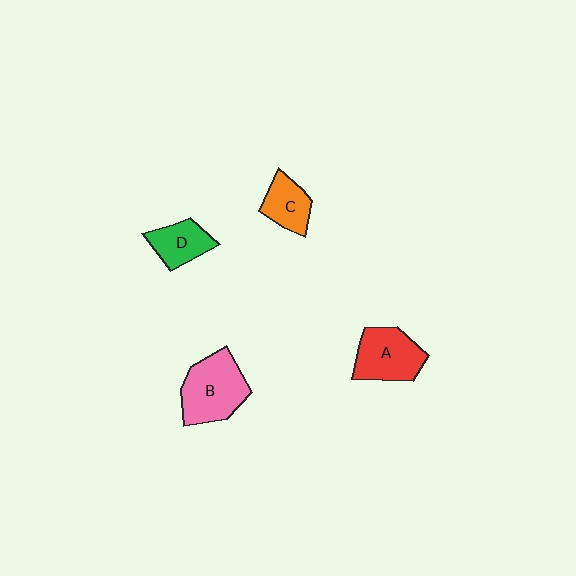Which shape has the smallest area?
Shape C (orange).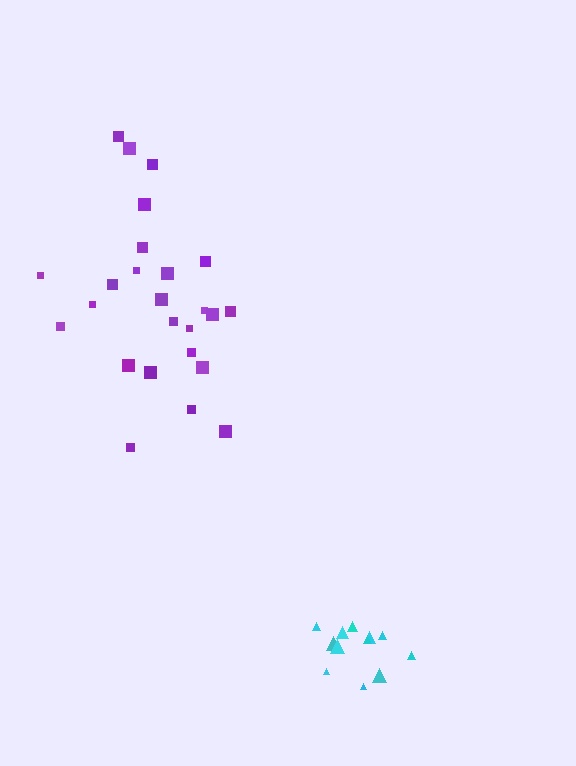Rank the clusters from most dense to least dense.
cyan, purple.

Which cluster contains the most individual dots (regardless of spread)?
Purple (25).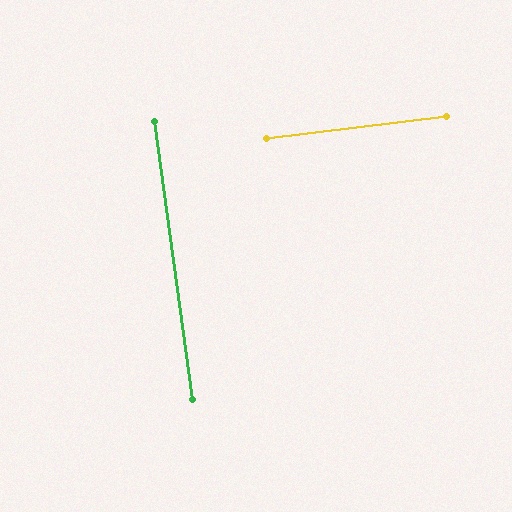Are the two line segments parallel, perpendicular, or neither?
Perpendicular — they meet at approximately 89°.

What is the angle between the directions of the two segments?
Approximately 89 degrees.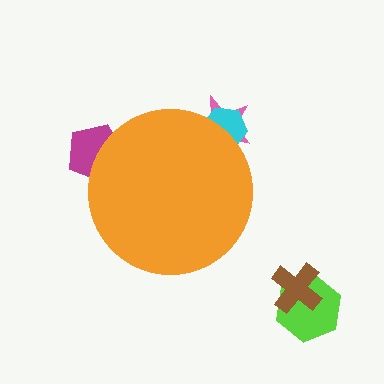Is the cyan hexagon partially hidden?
Yes, the cyan hexagon is partially hidden behind the orange circle.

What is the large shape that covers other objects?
An orange circle.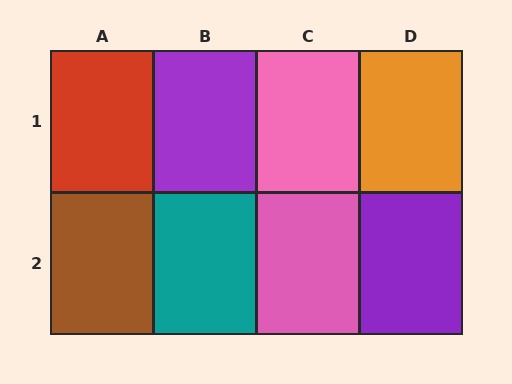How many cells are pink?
2 cells are pink.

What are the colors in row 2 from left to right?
Brown, teal, pink, purple.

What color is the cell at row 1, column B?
Purple.